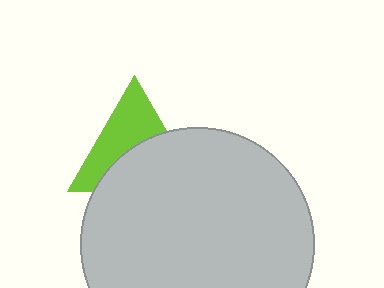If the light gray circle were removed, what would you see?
You would see the complete lime triangle.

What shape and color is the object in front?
The object in front is a light gray circle.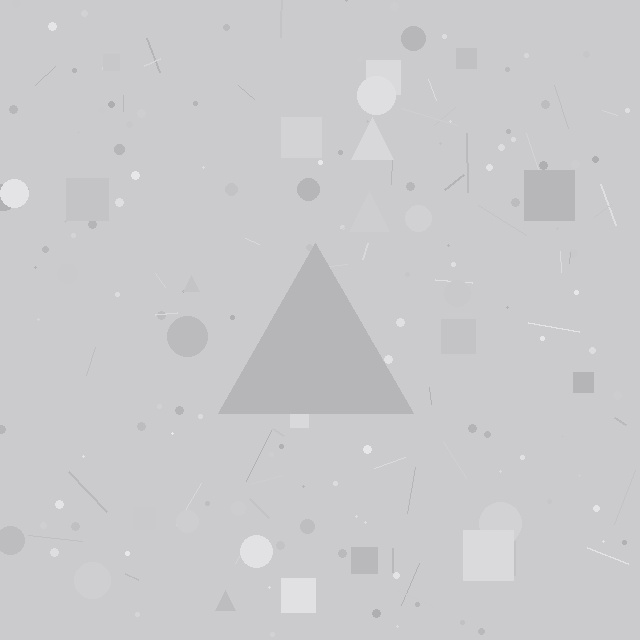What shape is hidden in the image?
A triangle is hidden in the image.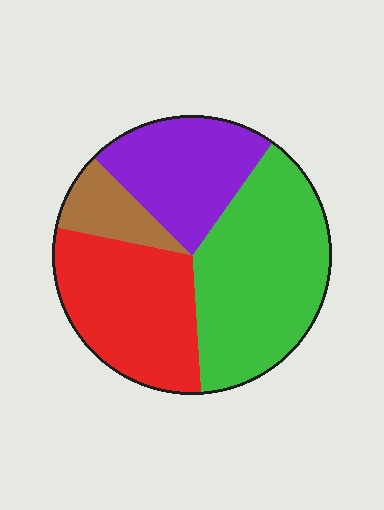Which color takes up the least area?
Brown, at roughly 10%.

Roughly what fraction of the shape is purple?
Purple takes up about one quarter (1/4) of the shape.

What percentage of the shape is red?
Red covers roughly 30% of the shape.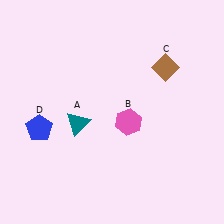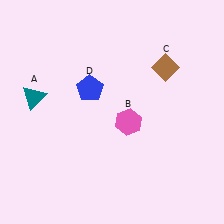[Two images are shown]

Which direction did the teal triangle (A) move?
The teal triangle (A) moved left.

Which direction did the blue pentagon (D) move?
The blue pentagon (D) moved right.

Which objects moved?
The objects that moved are: the teal triangle (A), the blue pentagon (D).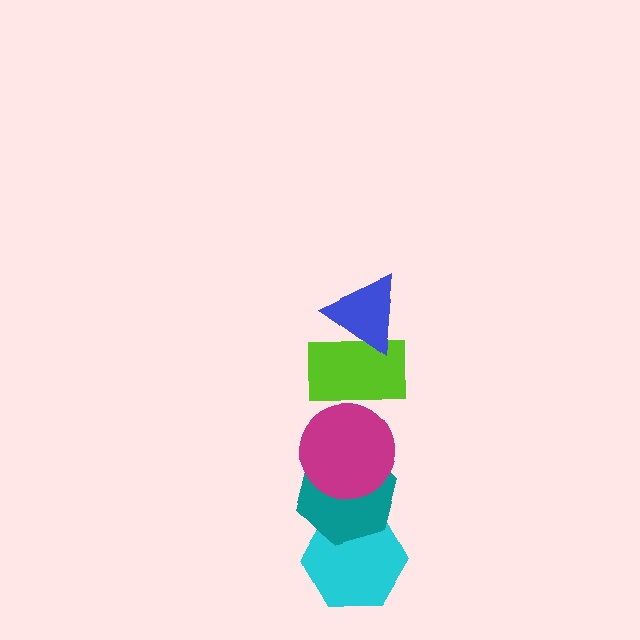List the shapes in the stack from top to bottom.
From top to bottom: the blue triangle, the lime rectangle, the magenta circle, the teal hexagon, the cyan hexagon.